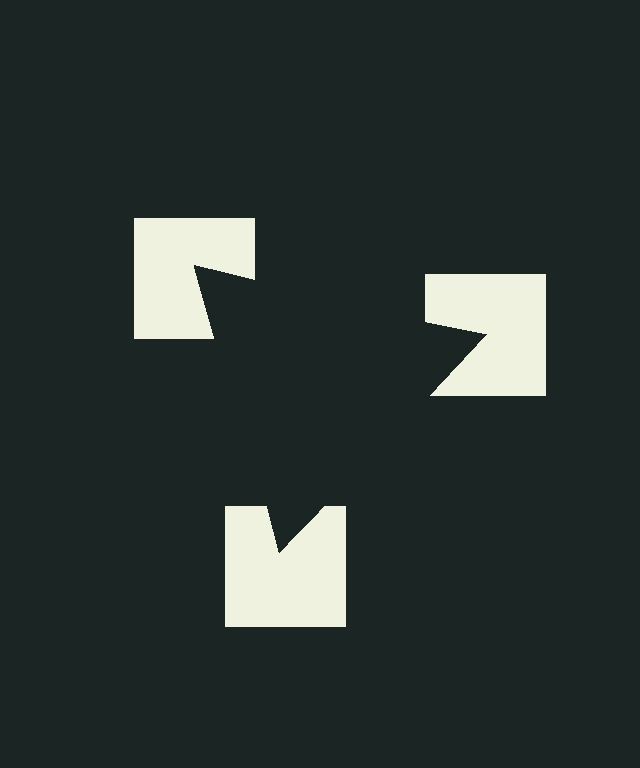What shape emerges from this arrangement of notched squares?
An illusory triangle — its edges are inferred from the aligned wedge cuts in the notched squares, not physically drawn.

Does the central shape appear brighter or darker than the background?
It typically appears slightly darker than the background, even though no actual brightness change is drawn.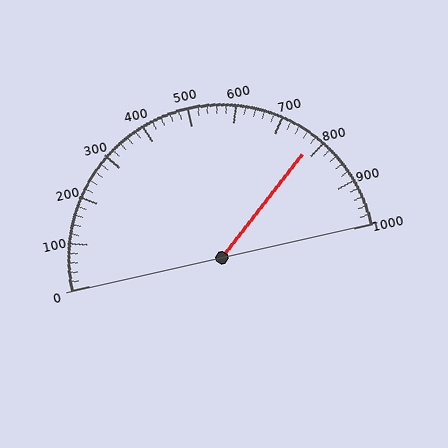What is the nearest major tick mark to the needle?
The nearest major tick mark is 800.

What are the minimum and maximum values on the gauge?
The gauge ranges from 0 to 1000.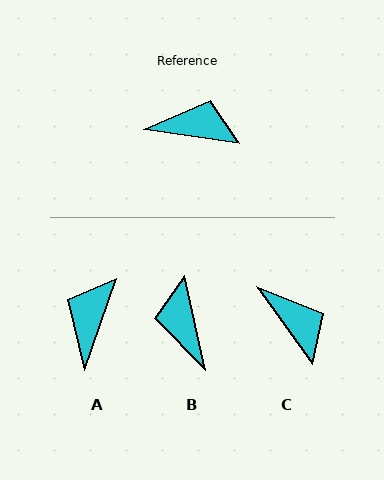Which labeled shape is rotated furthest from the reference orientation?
B, about 111 degrees away.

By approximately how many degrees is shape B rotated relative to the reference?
Approximately 111 degrees counter-clockwise.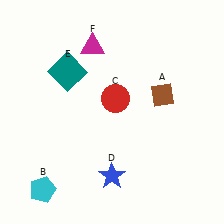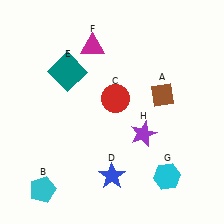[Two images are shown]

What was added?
A cyan hexagon (G), a purple star (H) were added in Image 2.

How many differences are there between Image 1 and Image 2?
There are 2 differences between the two images.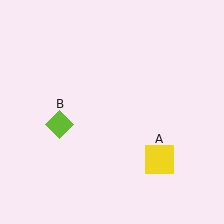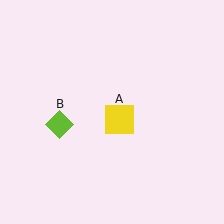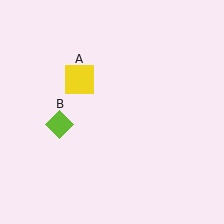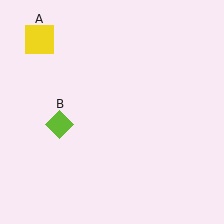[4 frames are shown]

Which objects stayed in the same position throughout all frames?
Lime diamond (object B) remained stationary.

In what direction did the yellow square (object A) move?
The yellow square (object A) moved up and to the left.